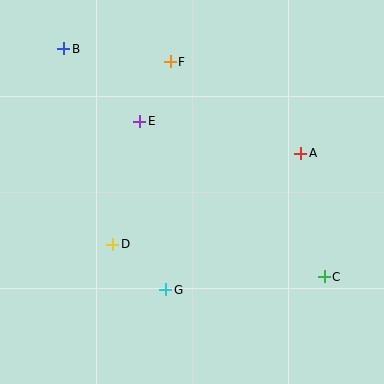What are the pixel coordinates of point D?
Point D is at (113, 244).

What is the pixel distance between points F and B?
The distance between F and B is 107 pixels.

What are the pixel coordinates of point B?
Point B is at (64, 49).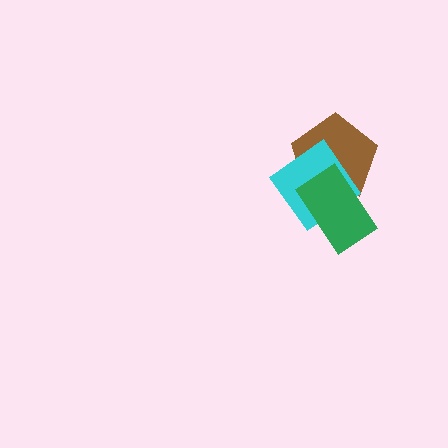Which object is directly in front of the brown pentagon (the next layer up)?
The cyan diamond is directly in front of the brown pentagon.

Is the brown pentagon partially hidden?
Yes, it is partially covered by another shape.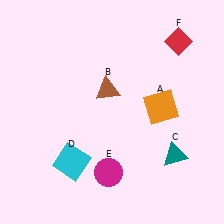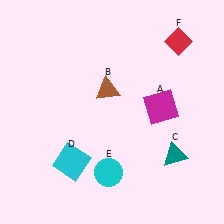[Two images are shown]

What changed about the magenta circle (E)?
In Image 1, E is magenta. In Image 2, it changed to cyan.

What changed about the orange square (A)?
In Image 1, A is orange. In Image 2, it changed to magenta.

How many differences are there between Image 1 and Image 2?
There are 2 differences between the two images.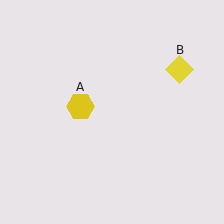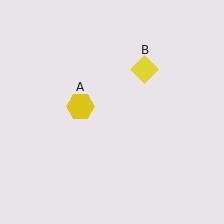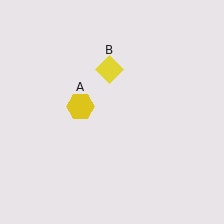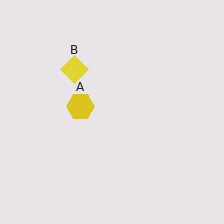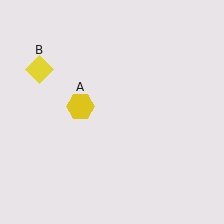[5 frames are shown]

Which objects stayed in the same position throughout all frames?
Yellow hexagon (object A) remained stationary.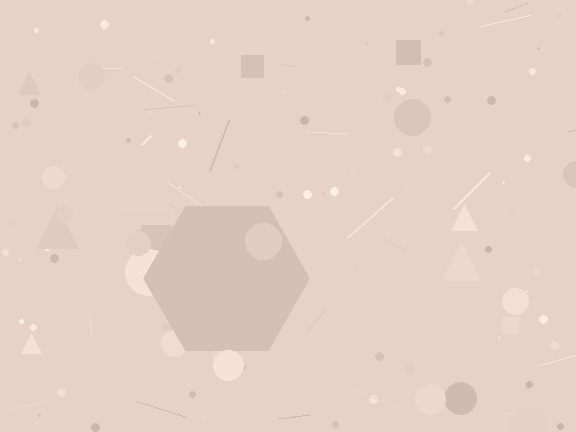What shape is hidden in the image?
A hexagon is hidden in the image.